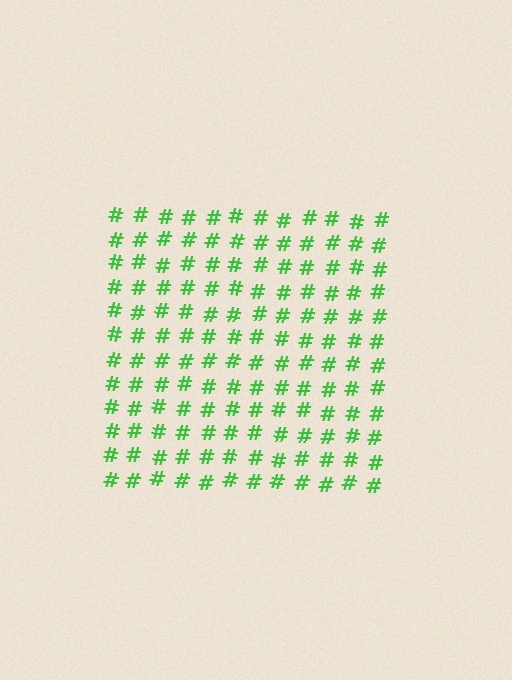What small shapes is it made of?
It is made of small hash symbols.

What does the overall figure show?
The overall figure shows a square.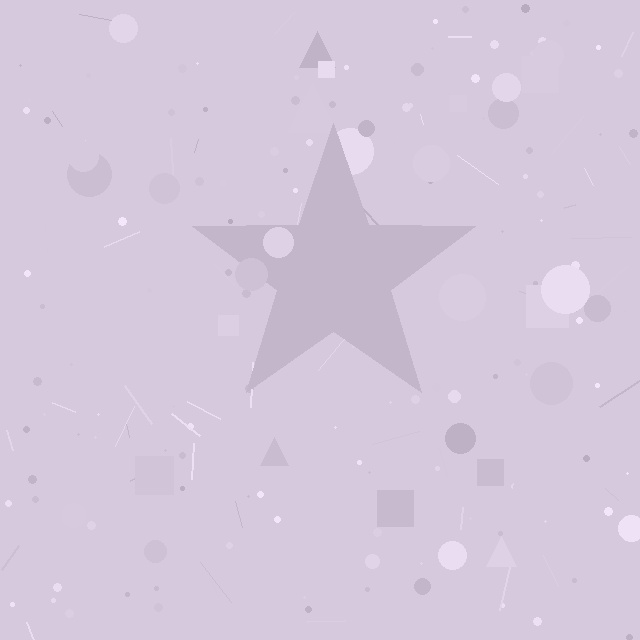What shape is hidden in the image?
A star is hidden in the image.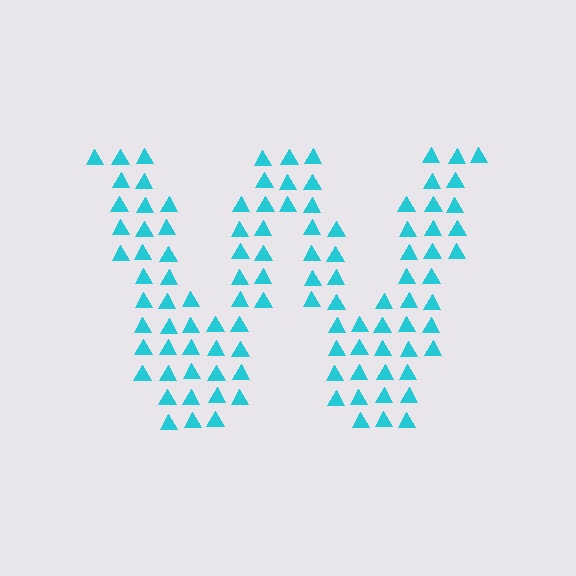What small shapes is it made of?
It is made of small triangles.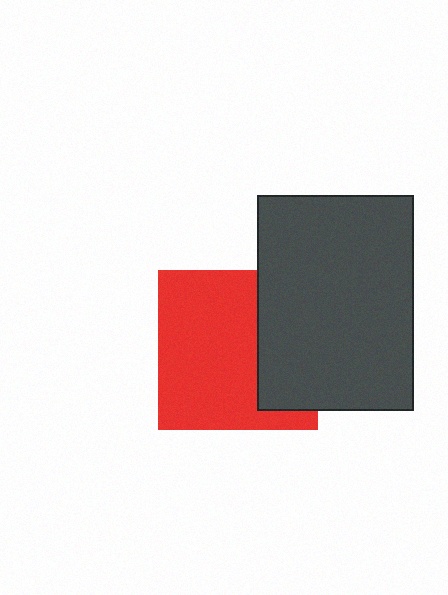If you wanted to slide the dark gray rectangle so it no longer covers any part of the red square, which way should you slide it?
Slide it right — that is the most direct way to separate the two shapes.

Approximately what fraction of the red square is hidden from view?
Roughly 33% of the red square is hidden behind the dark gray rectangle.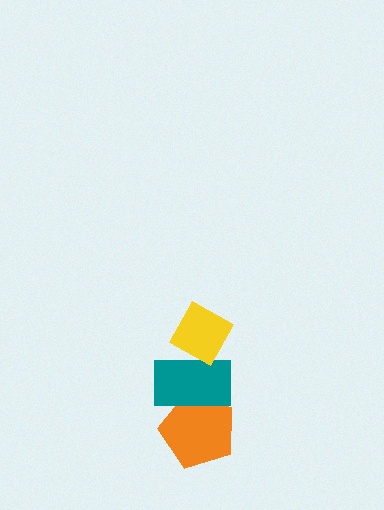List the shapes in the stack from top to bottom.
From top to bottom: the yellow diamond, the teal rectangle, the orange pentagon.